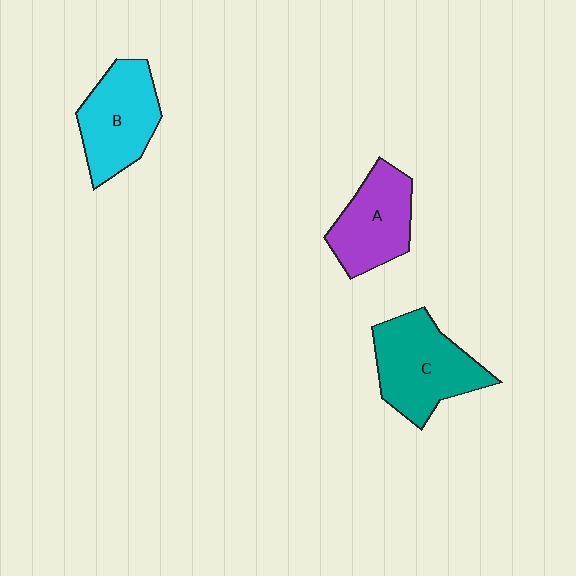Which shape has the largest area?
Shape C (teal).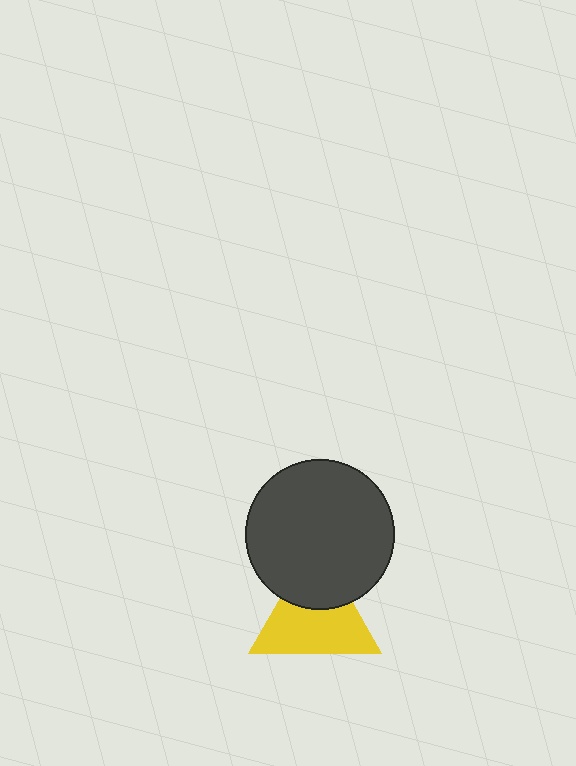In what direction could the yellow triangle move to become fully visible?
The yellow triangle could move down. That would shift it out from behind the dark gray circle entirely.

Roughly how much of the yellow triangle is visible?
About half of it is visible (roughly 64%).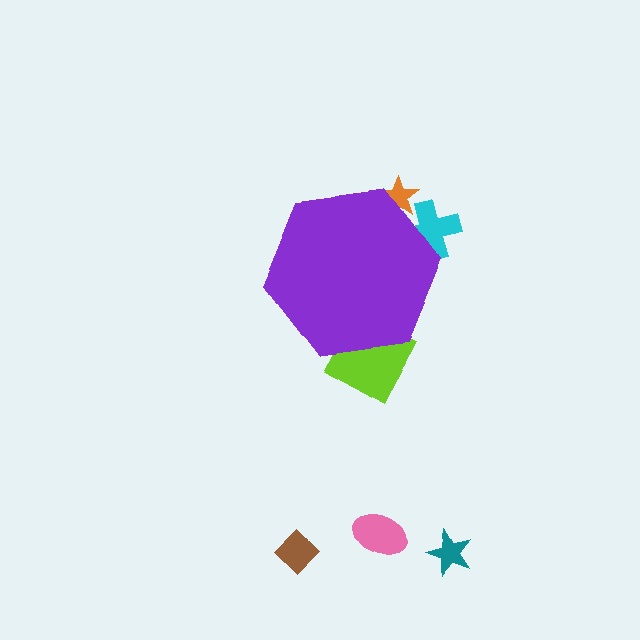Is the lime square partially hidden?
Yes, the lime square is partially hidden behind the purple hexagon.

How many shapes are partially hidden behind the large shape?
3 shapes are partially hidden.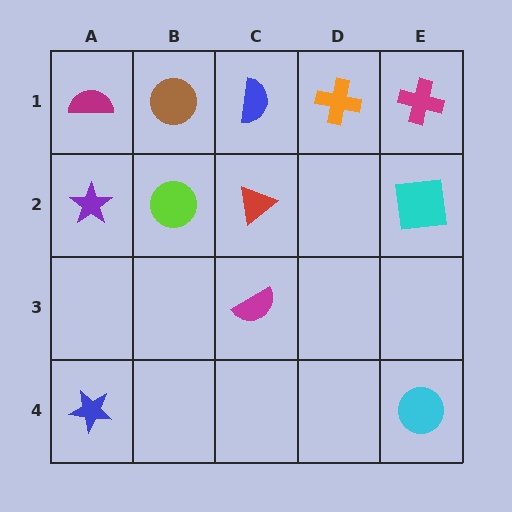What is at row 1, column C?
A blue semicircle.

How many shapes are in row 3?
1 shape.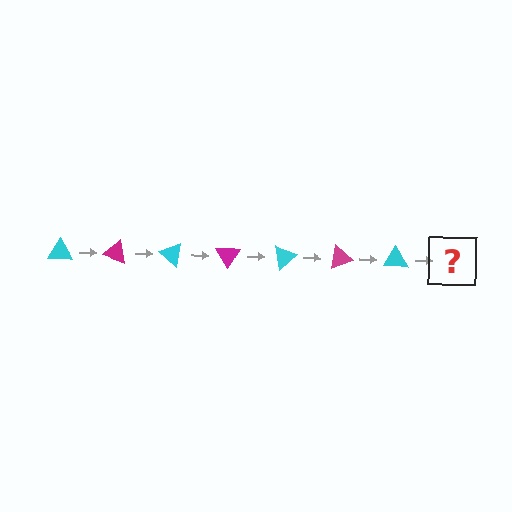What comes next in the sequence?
The next element should be a magenta triangle, rotated 140 degrees from the start.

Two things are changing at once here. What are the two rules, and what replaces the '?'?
The two rules are that it rotates 20 degrees each step and the color cycles through cyan and magenta. The '?' should be a magenta triangle, rotated 140 degrees from the start.